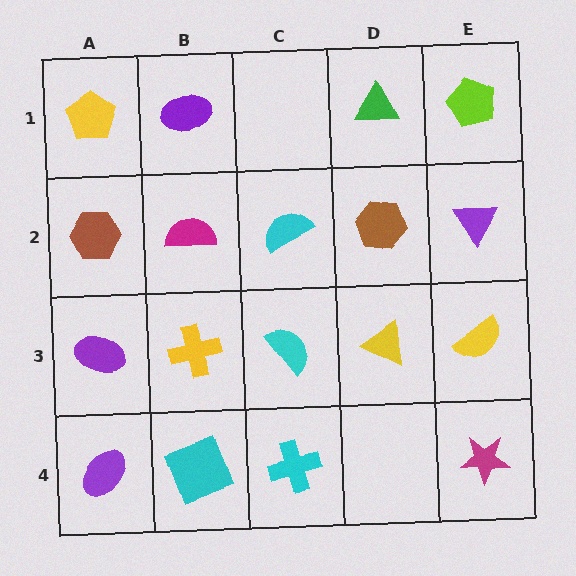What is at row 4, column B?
A cyan square.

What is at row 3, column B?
A yellow cross.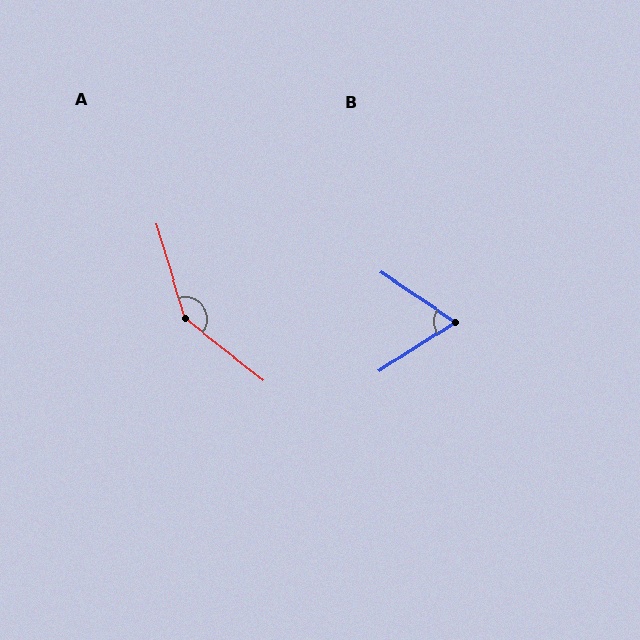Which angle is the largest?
A, at approximately 145 degrees.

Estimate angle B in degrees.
Approximately 67 degrees.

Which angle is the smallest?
B, at approximately 67 degrees.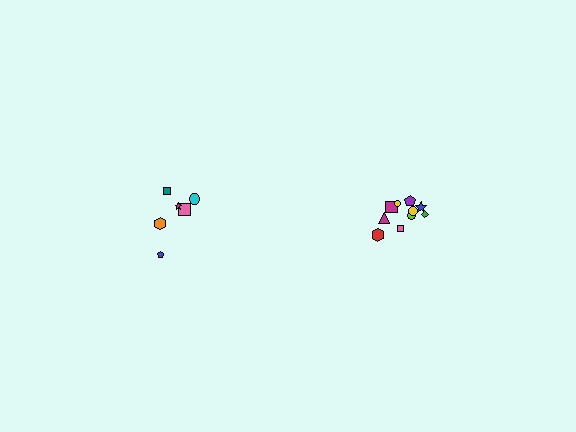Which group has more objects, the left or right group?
The right group.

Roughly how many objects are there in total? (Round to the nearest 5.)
Roughly 15 objects in total.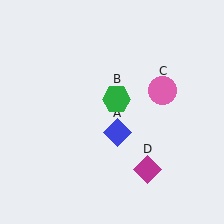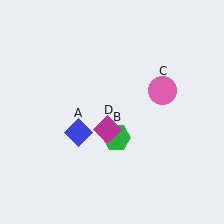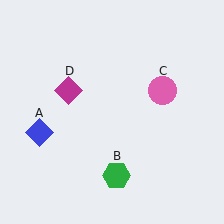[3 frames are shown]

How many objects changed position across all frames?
3 objects changed position: blue diamond (object A), green hexagon (object B), magenta diamond (object D).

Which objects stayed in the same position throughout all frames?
Pink circle (object C) remained stationary.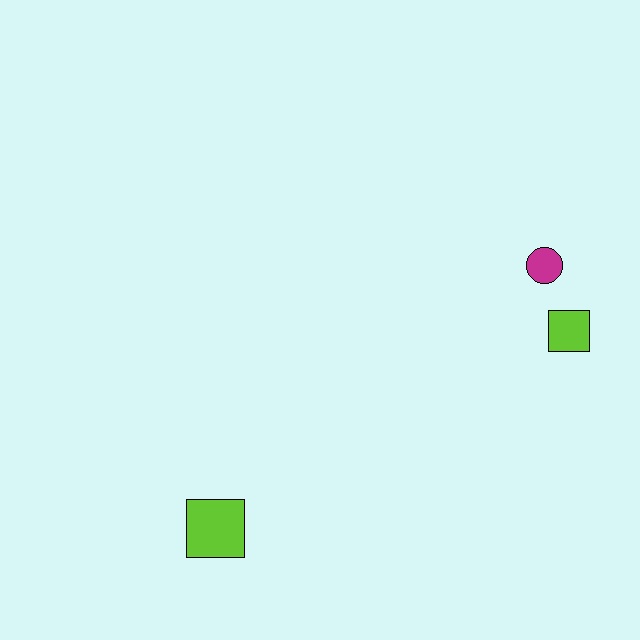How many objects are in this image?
There are 3 objects.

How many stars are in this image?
There are no stars.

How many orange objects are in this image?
There are no orange objects.